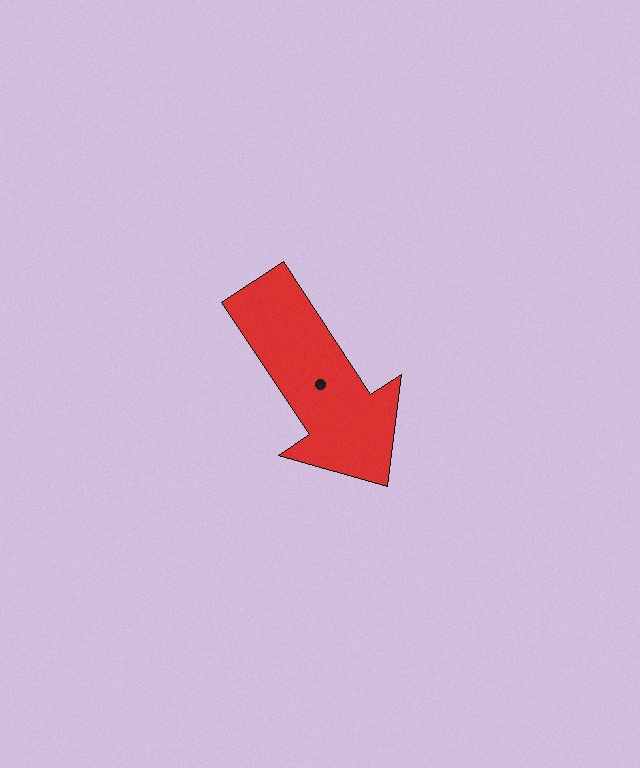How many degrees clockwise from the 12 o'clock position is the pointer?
Approximately 147 degrees.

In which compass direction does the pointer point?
Southeast.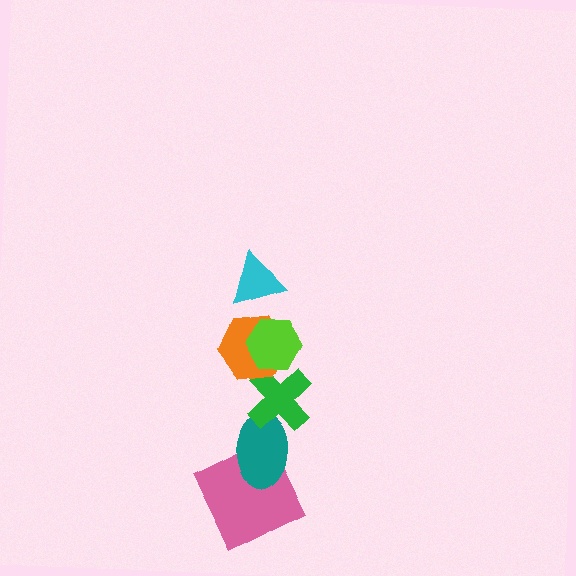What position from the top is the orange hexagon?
The orange hexagon is 3rd from the top.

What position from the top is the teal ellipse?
The teal ellipse is 5th from the top.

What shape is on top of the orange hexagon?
The lime hexagon is on top of the orange hexagon.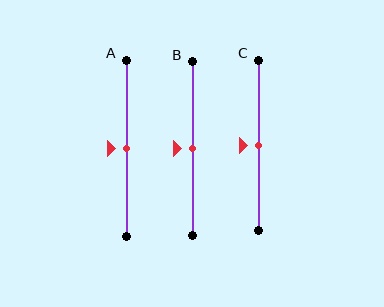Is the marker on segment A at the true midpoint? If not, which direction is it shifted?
Yes, the marker on segment A is at the true midpoint.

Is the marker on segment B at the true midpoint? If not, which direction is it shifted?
Yes, the marker on segment B is at the true midpoint.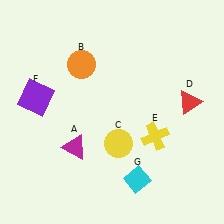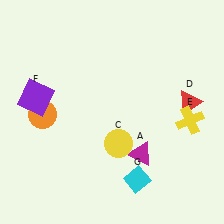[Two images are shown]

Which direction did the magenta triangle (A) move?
The magenta triangle (A) moved right.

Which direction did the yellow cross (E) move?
The yellow cross (E) moved right.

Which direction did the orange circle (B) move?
The orange circle (B) moved down.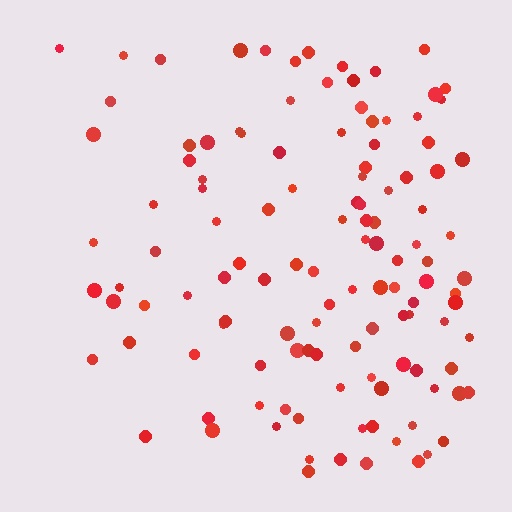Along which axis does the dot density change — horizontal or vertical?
Horizontal.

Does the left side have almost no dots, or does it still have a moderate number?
Still a moderate number, just noticeably fewer than the right.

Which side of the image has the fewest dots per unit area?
The left.